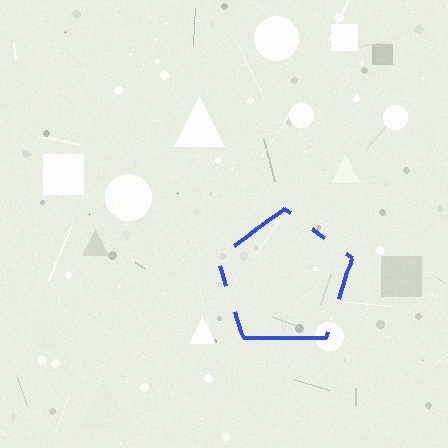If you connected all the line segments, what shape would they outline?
They would outline a pentagon.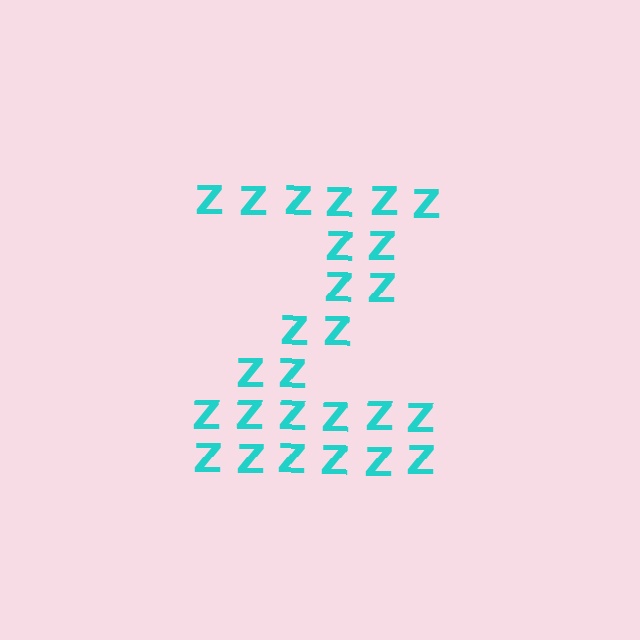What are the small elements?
The small elements are letter Z's.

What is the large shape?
The large shape is the letter Z.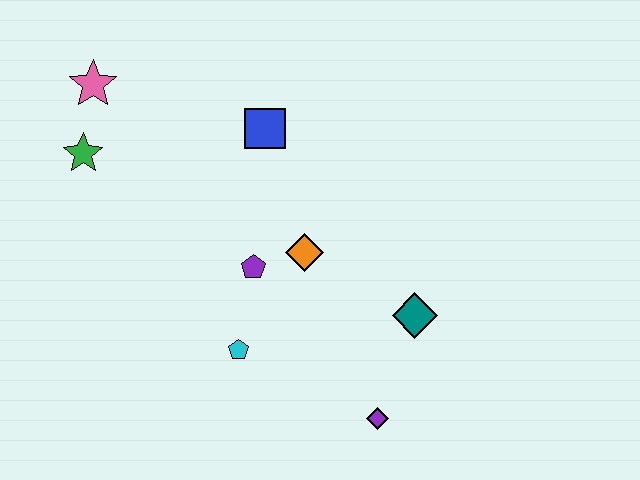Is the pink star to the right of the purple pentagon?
No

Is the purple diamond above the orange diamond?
No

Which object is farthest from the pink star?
The purple diamond is farthest from the pink star.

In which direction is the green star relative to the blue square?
The green star is to the left of the blue square.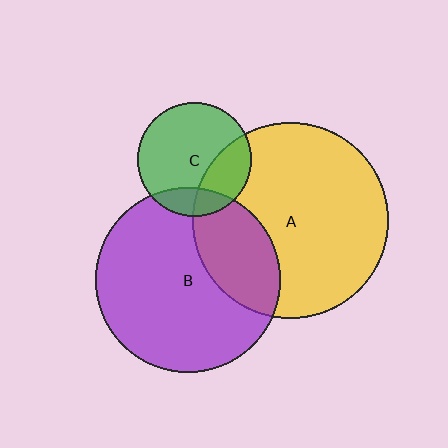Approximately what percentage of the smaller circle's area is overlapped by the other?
Approximately 25%.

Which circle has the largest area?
Circle A (yellow).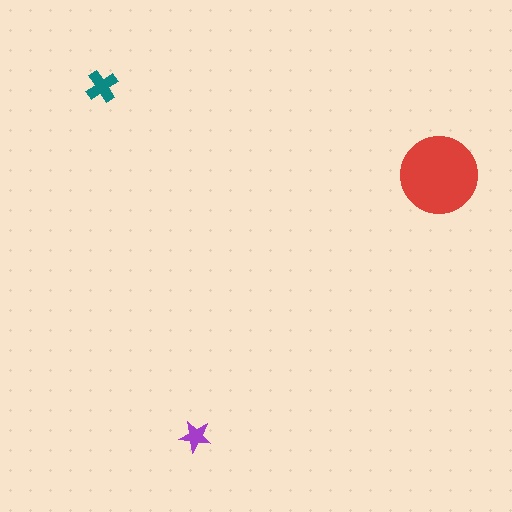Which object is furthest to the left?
The teal cross is leftmost.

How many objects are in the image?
There are 3 objects in the image.